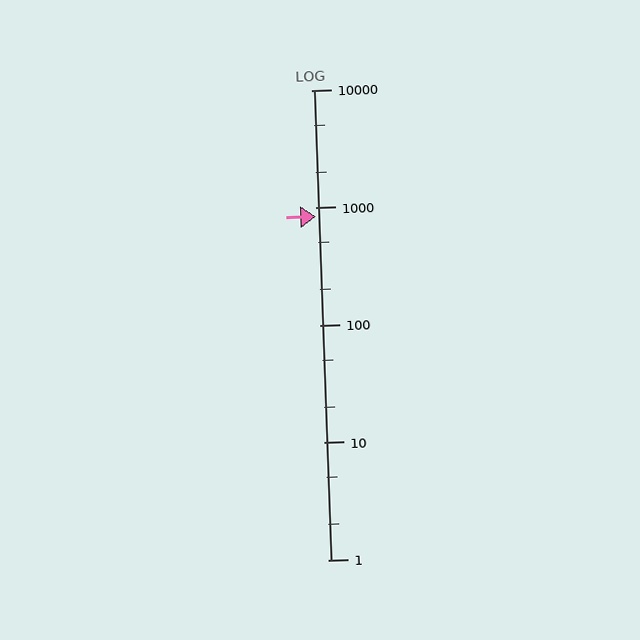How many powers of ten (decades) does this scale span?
The scale spans 4 decades, from 1 to 10000.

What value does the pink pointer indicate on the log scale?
The pointer indicates approximately 840.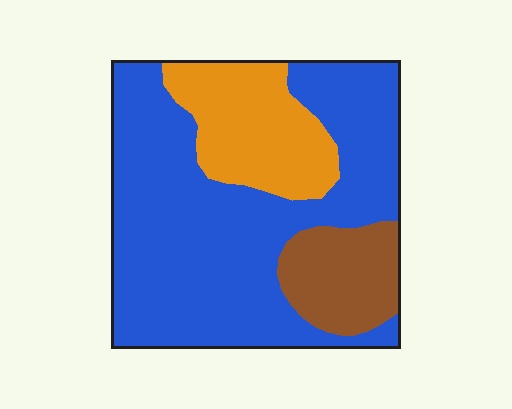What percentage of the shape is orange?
Orange covers about 20% of the shape.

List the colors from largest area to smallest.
From largest to smallest: blue, orange, brown.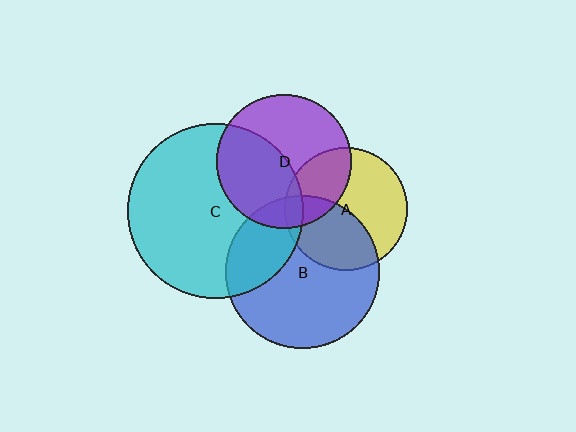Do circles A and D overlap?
Yes.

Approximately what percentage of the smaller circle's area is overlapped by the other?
Approximately 30%.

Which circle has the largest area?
Circle C (cyan).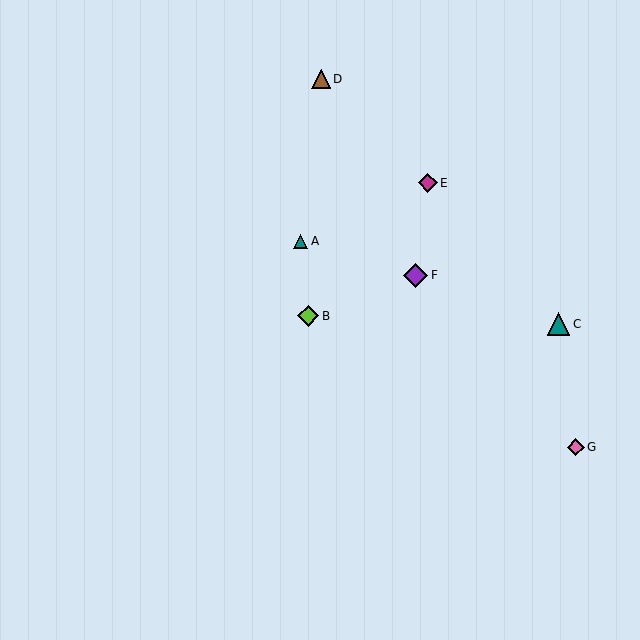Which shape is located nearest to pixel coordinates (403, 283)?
The purple diamond (labeled F) at (416, 275) is nearest to that location.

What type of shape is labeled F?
Shape F is a purple diamond.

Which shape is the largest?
The purple diamond (labeled F) is the largest.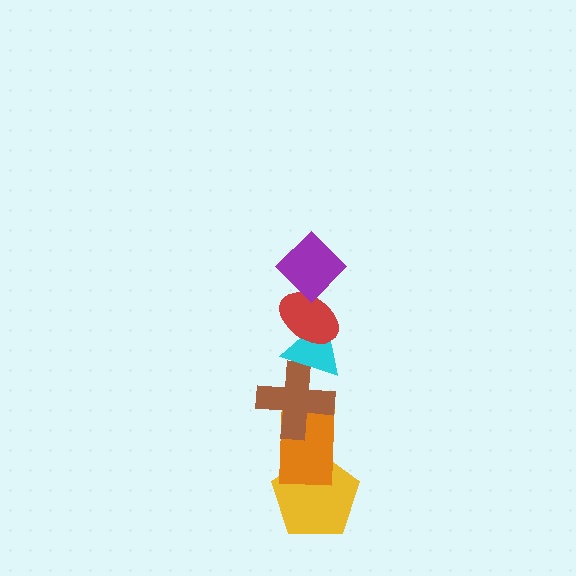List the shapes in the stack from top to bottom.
From top to bottom: the purple diamond, the red ellipse, the cyan triangle, the brown cross, the orange rectangle, the yellow pentagon.